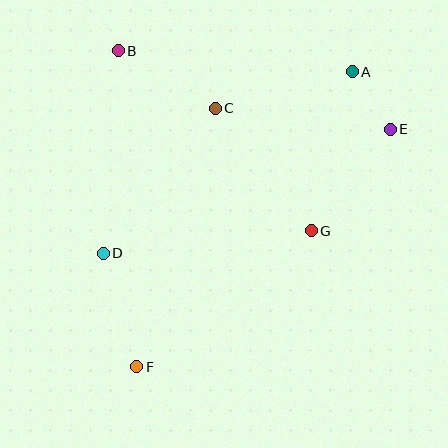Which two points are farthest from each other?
Points A and F are farthest from each other.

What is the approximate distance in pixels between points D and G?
The distance between D and G is approximately 209 pixels.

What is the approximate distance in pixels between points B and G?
The distance between B and G is approximately 264 pixels.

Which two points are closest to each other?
Points A and E are closest to each other.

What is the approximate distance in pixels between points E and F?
The distance between E and F is approximately 347 pixels.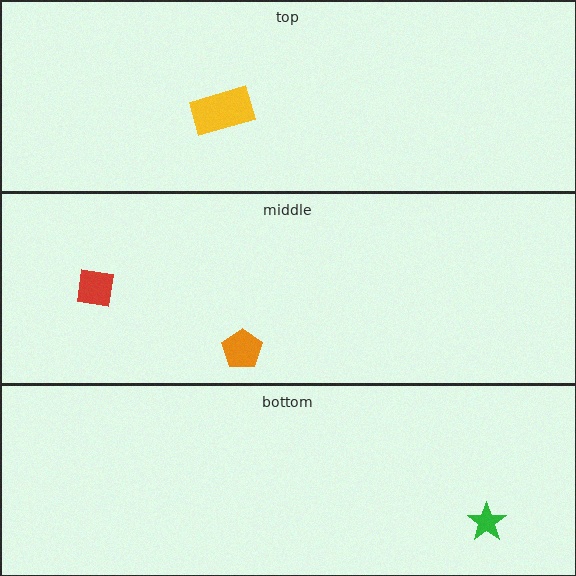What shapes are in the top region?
The yellow rectangle.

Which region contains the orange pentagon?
The middle region.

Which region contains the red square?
The middle region.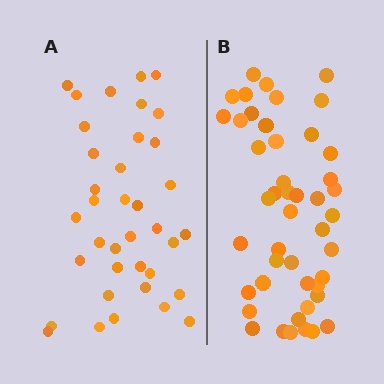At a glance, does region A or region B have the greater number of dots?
Region B (the right region) has more dots.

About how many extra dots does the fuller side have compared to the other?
Region B has roughly 8 or so more dots than region A.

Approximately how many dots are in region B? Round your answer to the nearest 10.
About 50 dots. (The exact count is 46, which rounds to 50.)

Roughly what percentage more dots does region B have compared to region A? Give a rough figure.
About 25% more.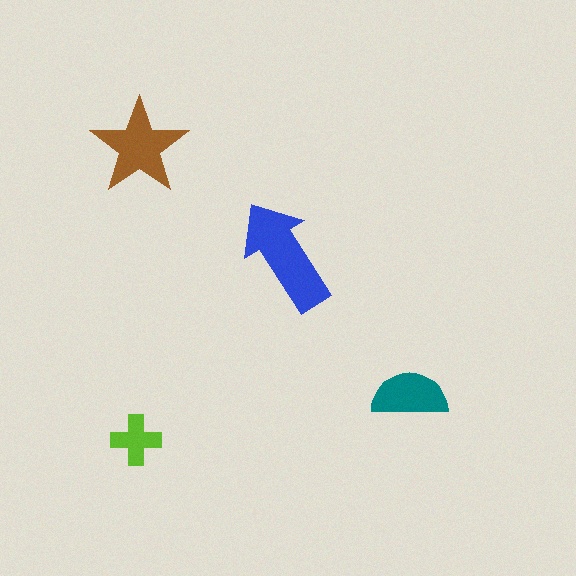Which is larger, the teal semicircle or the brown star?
The brown star.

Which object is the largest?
The blue arrow.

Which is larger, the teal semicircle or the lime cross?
The teal semicircle.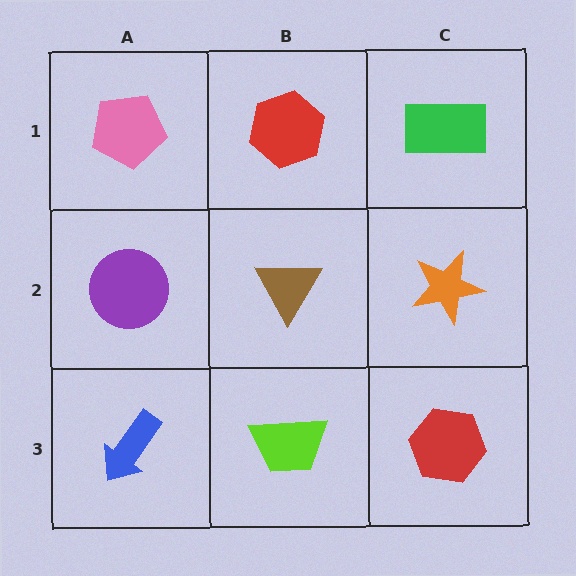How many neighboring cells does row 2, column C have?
3.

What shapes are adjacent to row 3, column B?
A brown triangle (row 2, column B), a blue arrow (row 3, column A), a red hexagon (row 3, column C).